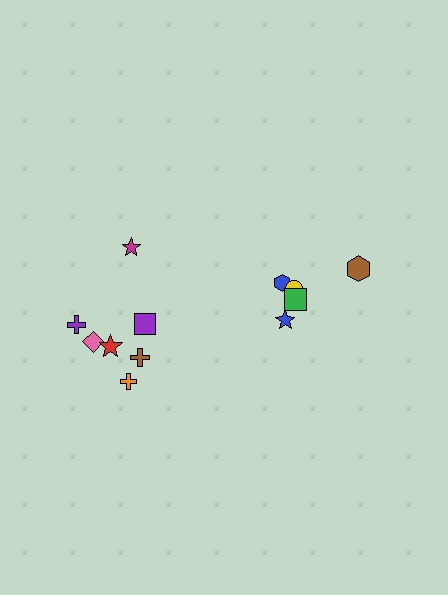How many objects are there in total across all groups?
There are 12 objects.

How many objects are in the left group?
There are 7 objects.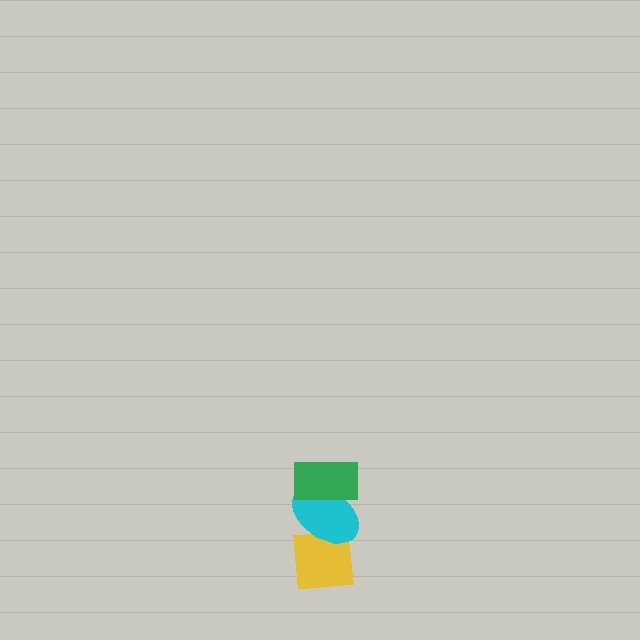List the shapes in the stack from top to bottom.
From top to bottom: the green rectangle, the cyan ellipse, the yellow square.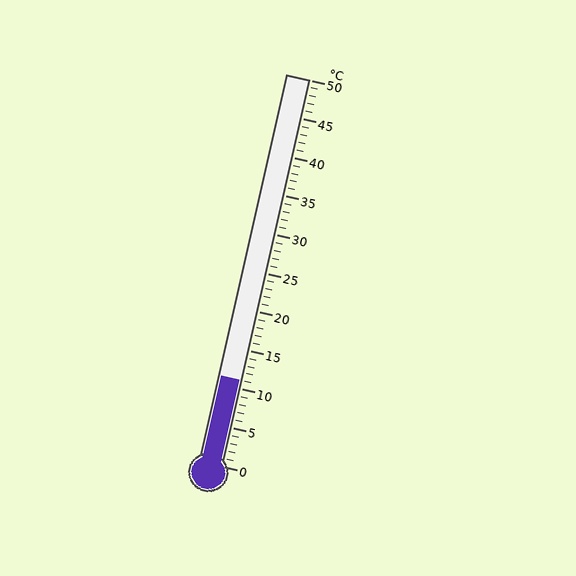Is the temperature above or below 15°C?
The temperature is below 15°C.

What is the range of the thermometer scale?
The thermometer scale ranges from 0°C to 50°C.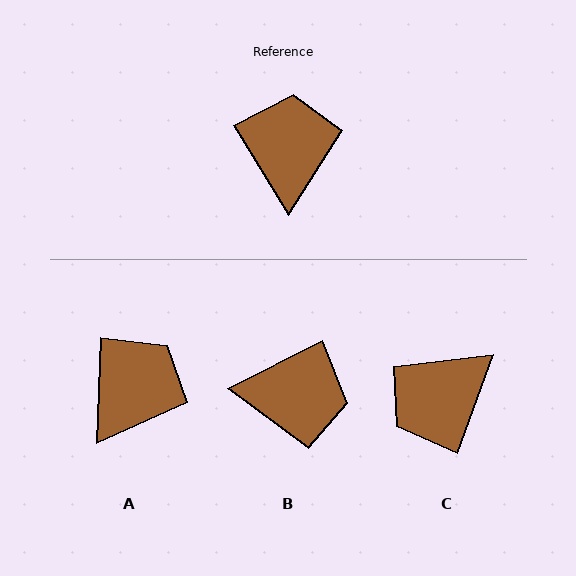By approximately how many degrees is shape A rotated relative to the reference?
Approximately 34 degrees clockwise.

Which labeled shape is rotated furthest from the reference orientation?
C, about 129 degrees away.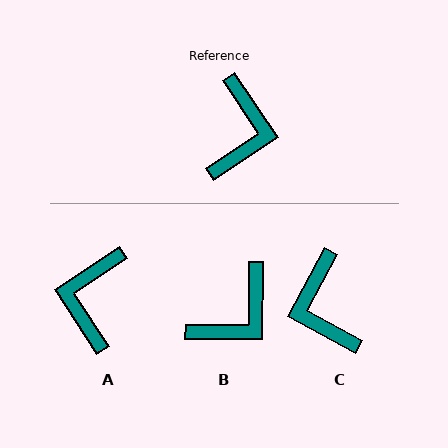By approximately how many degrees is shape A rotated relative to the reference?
Approximately 180 degrees counter-clockwise.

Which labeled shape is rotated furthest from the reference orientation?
A, about 180 degrees away.